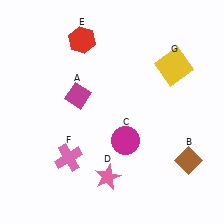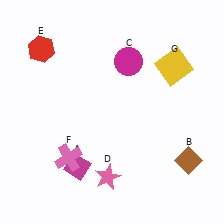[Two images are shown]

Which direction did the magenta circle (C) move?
The magenta circle (C) moved up.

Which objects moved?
The objects that moved are: the magenta diamond (A), the magenta circle (C), the red hexagon (E).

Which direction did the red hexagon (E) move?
The red hexagon (E) moved left.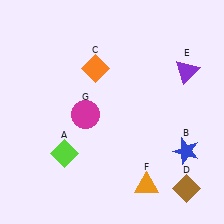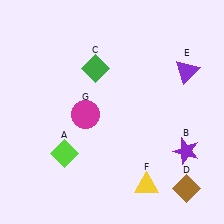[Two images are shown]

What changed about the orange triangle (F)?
In Image 1, F is orange. In Image 2, it changed to yellow.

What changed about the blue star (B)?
In Image 1, B is blue. In Image 2, it changed to purple.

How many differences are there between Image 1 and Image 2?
There are 3 differences between the two images.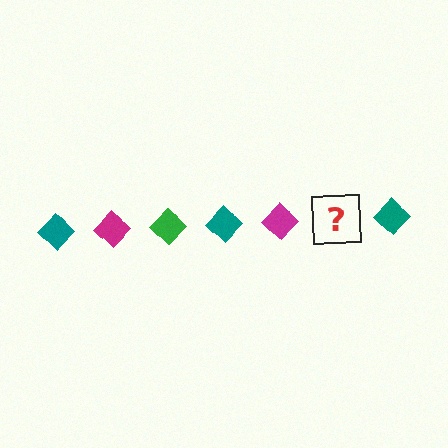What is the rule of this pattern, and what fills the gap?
The rule is that the pattern cycles through teal, magenta, green diamonds. The gap should be filled with a green diamond.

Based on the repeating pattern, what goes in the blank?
The blank should be a green diamond.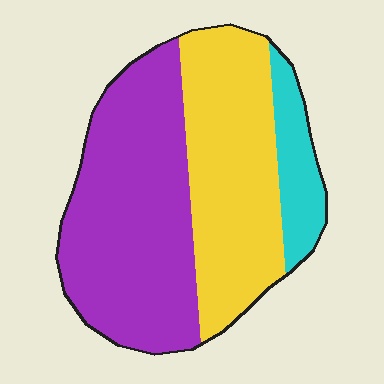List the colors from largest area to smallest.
From largest to smallest: purple, yellow, cyan.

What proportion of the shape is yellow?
Yellow covers around 40% of the shape.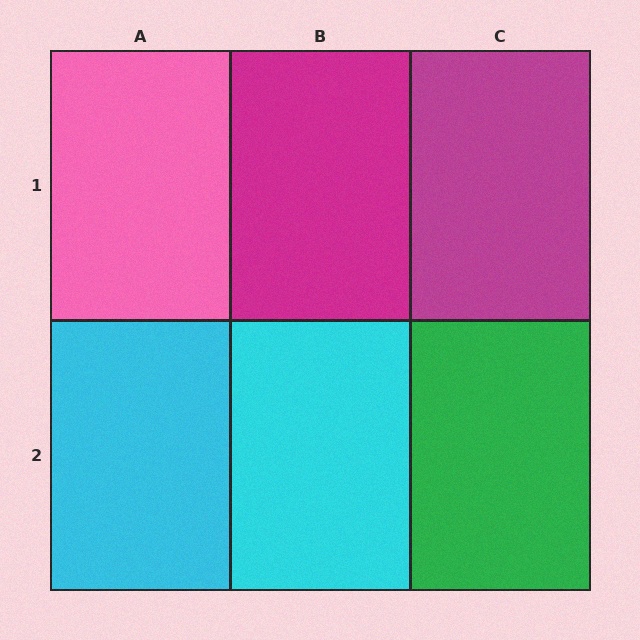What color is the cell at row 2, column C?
Green.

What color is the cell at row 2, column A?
Cyan.